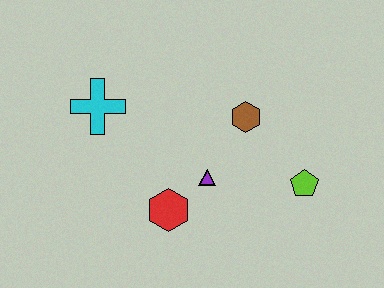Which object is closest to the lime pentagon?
The brown hexagon is closest to the lime pentagon.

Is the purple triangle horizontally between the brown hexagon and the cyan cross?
Yes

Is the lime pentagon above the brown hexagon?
No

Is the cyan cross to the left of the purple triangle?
Yes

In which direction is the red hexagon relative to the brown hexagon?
The red hexagon is below the brown hexagon.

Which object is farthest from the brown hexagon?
The cyan cross is farthest from the brown hexagon.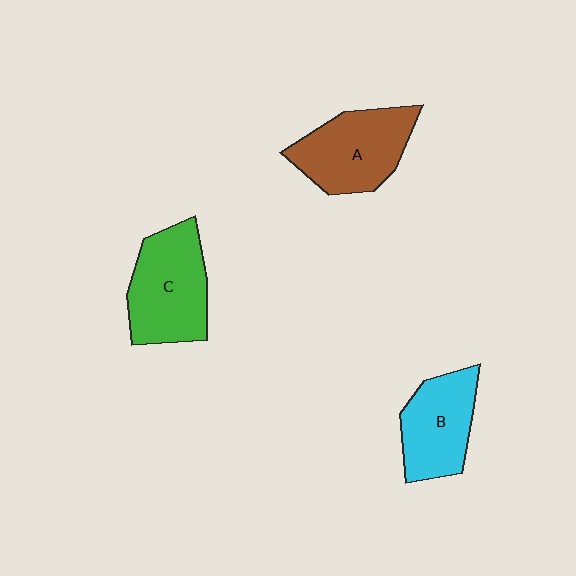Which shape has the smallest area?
Shape B (cyan).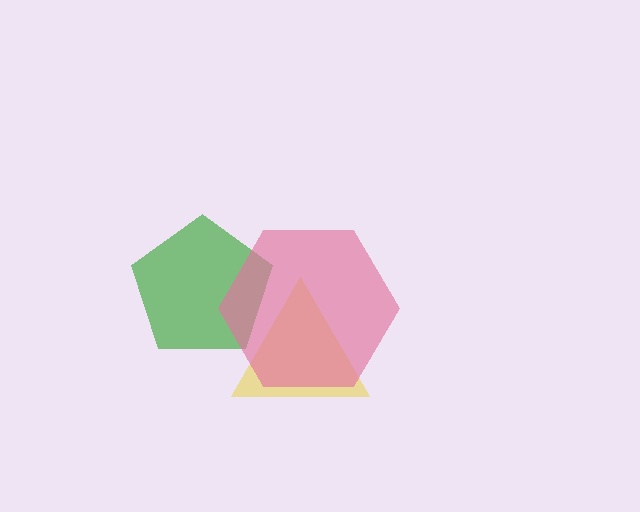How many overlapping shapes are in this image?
There are 3 overlapping shapes in the image.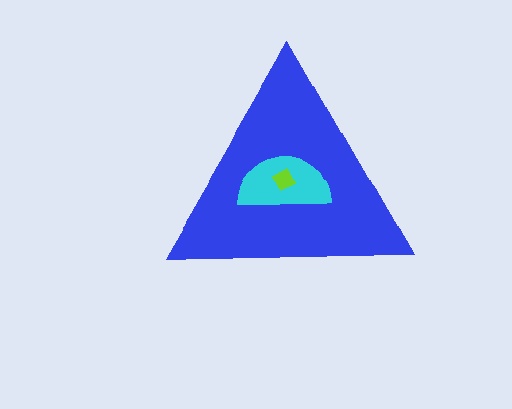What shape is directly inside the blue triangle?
The cyan semicircle.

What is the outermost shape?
The blue triangle.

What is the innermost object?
The lime diamond.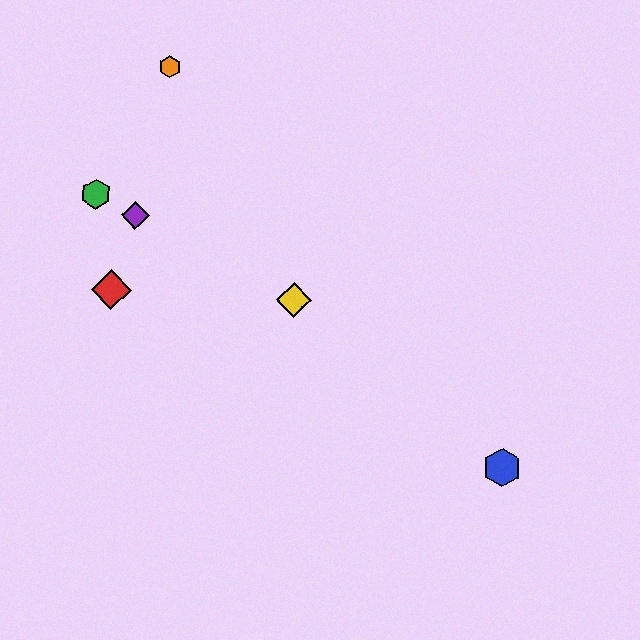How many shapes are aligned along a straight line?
3 shapes (the green hexagon, the yellow diamond, the purple diamond) are aligned along a straight line.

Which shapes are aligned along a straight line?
The green hexagon, the yellow diamond, the purple diamond are aligned along a straight line.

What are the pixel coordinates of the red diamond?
The red diamond is at (111, 289).